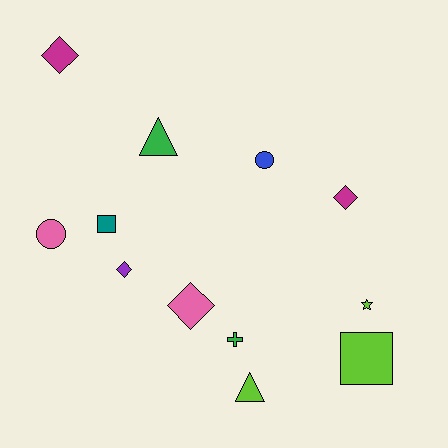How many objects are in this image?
There are 12 objects.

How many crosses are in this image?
There is 1 cross.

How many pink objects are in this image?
There are 2 pink objects.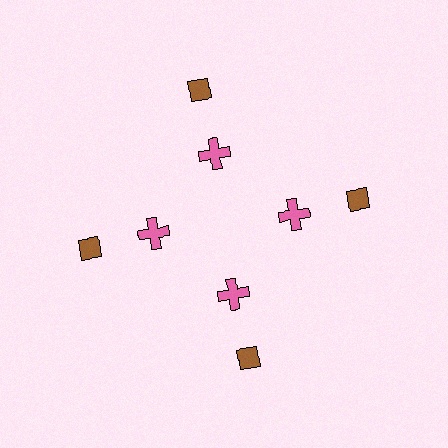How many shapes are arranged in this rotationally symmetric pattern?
There are 8 shapes, arranged in 4 groups of 2.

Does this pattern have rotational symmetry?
Yes, this pattern has 4-fold rotational symmetry. It looks the same after rotating 90 degrees around the center.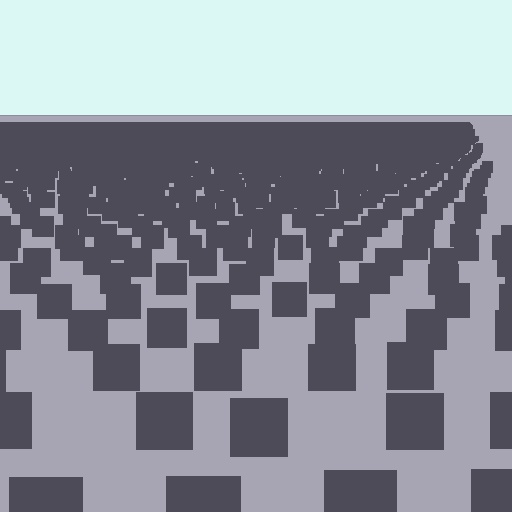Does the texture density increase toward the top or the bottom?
Density increases toward the top.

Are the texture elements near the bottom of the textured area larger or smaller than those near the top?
Larger. Near the bottom, elements are closer to the viewer and appear at a bigger on-screen size.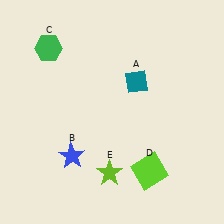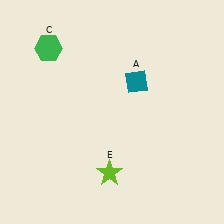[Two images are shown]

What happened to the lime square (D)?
The lime square (D) was removed in Image 2. It was in the bottom-right area of Image 1.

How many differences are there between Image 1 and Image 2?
There are 2 differences between the two images.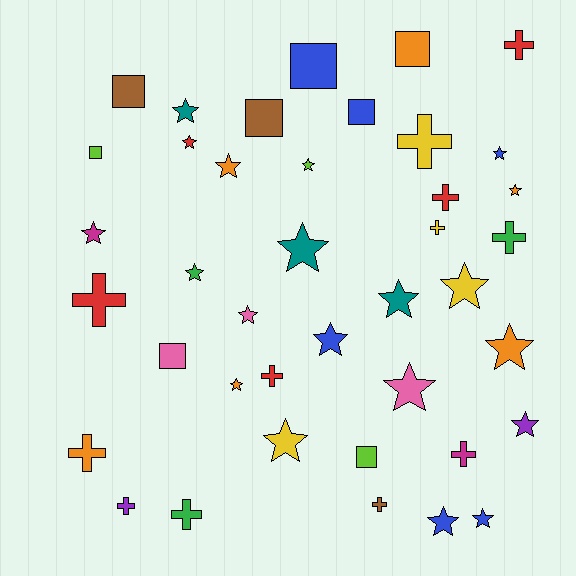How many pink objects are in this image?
There are 3 pink objects.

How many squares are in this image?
There are 8 squares.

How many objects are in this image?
There are 40 objects.